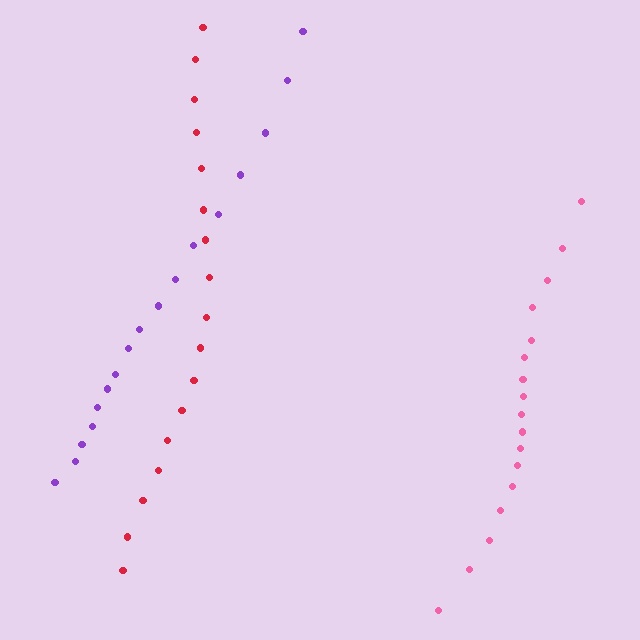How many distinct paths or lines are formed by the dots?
There are 3 distinct paths.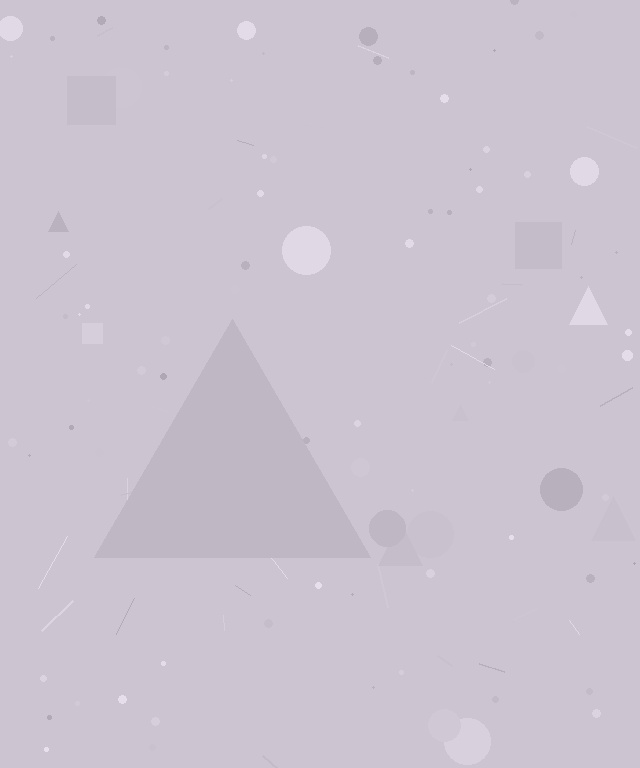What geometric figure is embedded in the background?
A triangle is embedded in the background.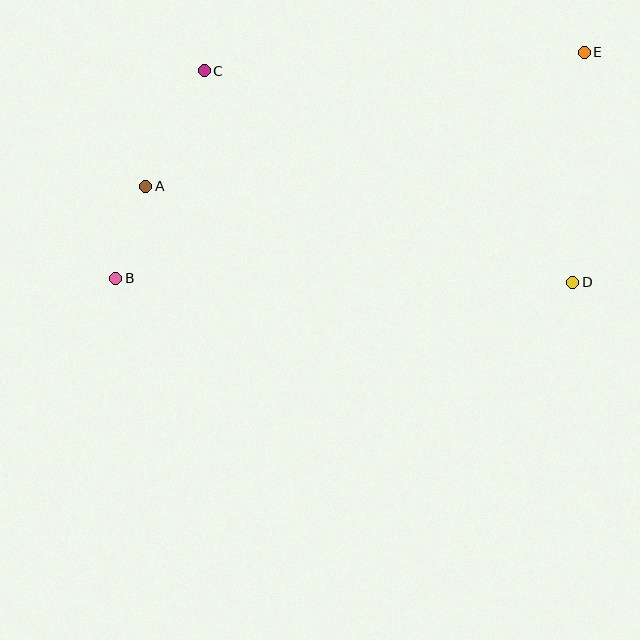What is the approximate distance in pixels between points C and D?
The distance between C and D is approximately 425 pixels.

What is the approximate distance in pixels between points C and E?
The distance between C and E is approximately 380 pixels.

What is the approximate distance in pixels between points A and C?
The distance between A and C is approximately 130 pixels.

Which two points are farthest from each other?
Points B and E are farthest from each other.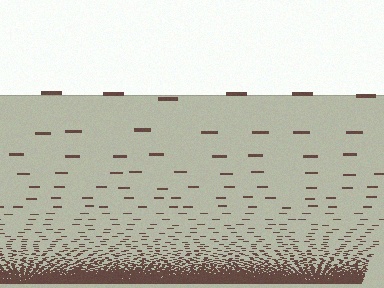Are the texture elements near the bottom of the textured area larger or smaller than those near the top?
Smaller. The gradient is inverted — elements near the bottom are smaller and denser.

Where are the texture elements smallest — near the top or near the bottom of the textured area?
Near the bottom.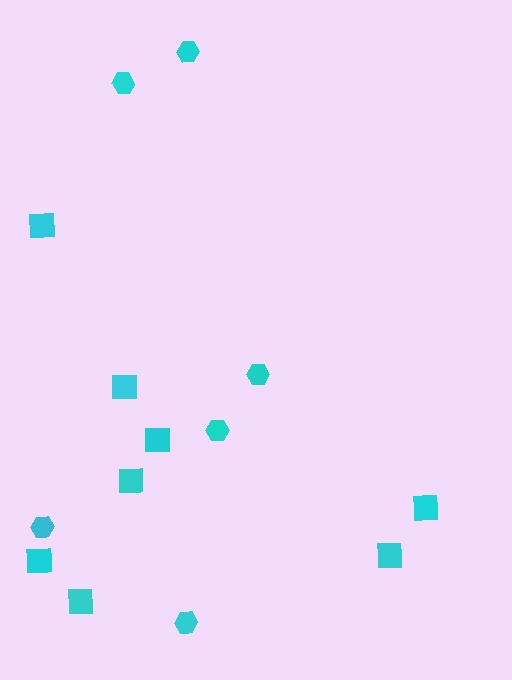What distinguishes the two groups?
There are 2 groups: one group of squares (8) and one group of hexagons (6).